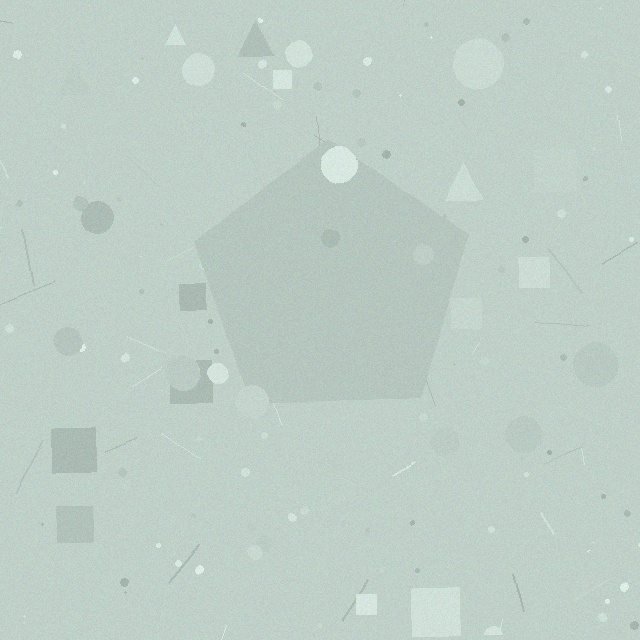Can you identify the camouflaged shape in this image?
The camouflaged shape is a pentagon.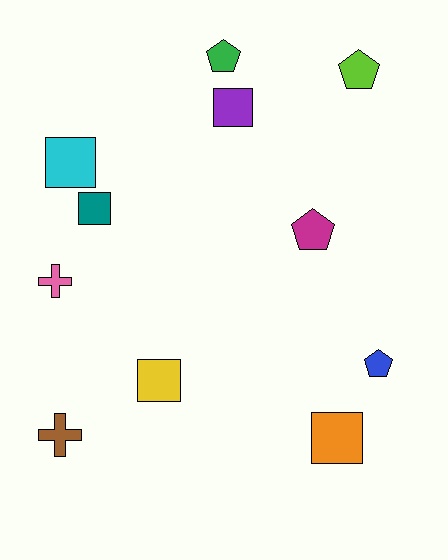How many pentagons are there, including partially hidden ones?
There are 4 pentagons.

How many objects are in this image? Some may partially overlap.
There are 11 objects.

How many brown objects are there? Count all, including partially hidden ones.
There is 1 brown object.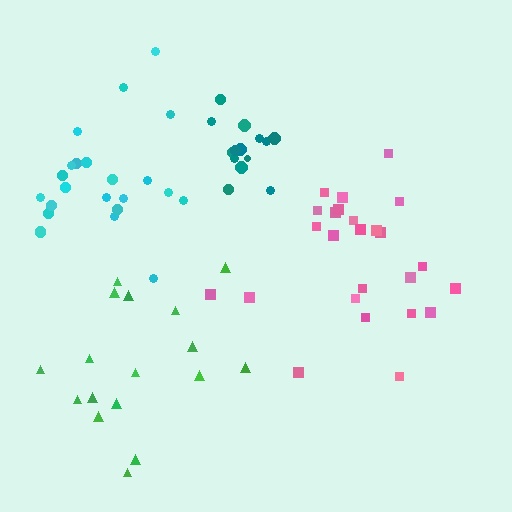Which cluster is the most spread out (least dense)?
Green.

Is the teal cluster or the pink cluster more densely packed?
Teal.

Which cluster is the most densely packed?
Teal.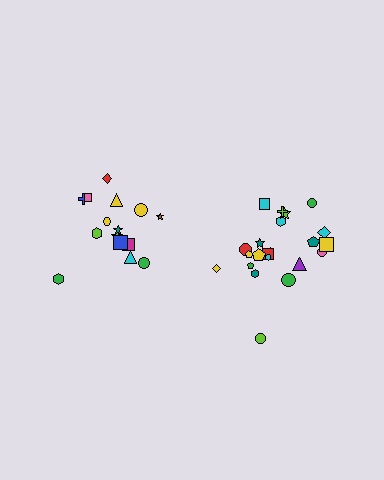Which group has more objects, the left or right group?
The right group.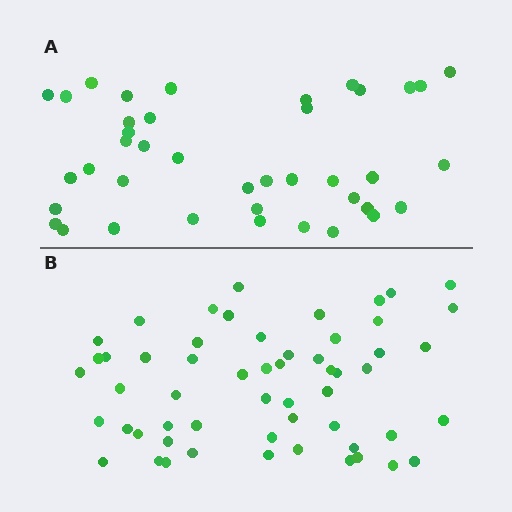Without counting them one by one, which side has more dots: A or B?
Region B (the bottom region) has more dots.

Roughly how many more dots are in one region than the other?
Region B has approximately 15 more dots than region A.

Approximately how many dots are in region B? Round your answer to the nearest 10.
About 60 dots. (The exact count is 56, which rounds to 60.)